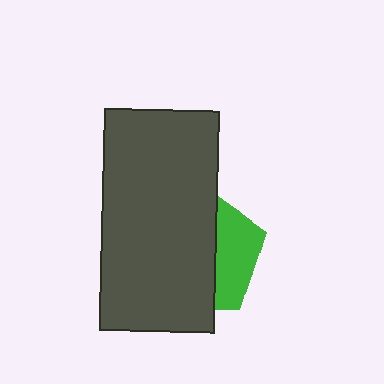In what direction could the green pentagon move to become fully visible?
The green pentagon could move right. That would shift it out from behind the dark gray rectangle entirely.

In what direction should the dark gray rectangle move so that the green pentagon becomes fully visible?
The dark gray rectangle should move left. That is the shortest direction to clear the overlap and leave the green pentagon fully visible.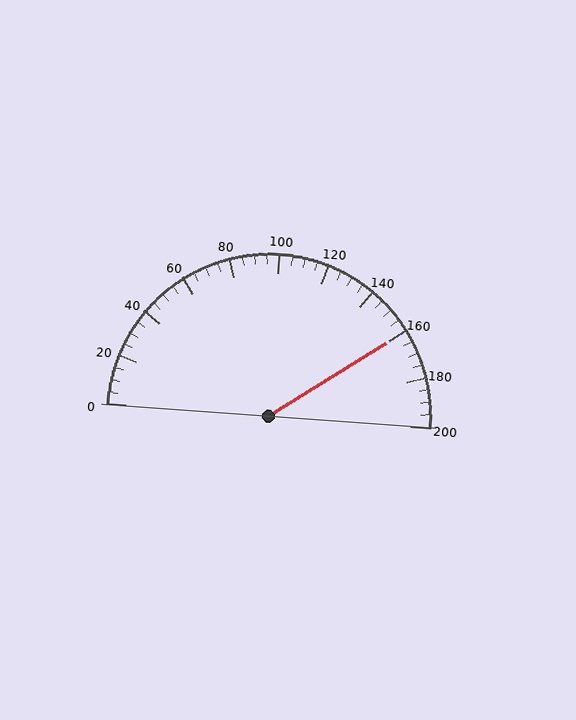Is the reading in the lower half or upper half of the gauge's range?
The reading is in the upper half of the range (0 to 200).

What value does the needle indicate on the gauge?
The needle indicates approximately 160.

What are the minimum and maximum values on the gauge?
The gauge ranges from 0 to 200.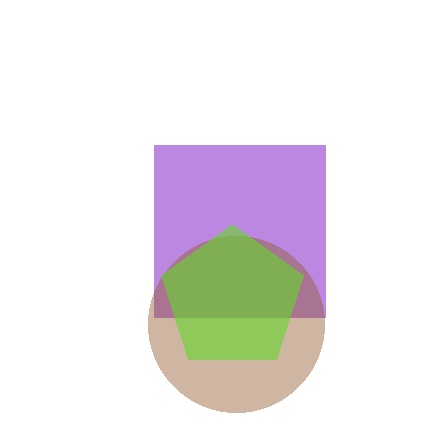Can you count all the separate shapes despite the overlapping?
Yes, there are 3 separate shapes.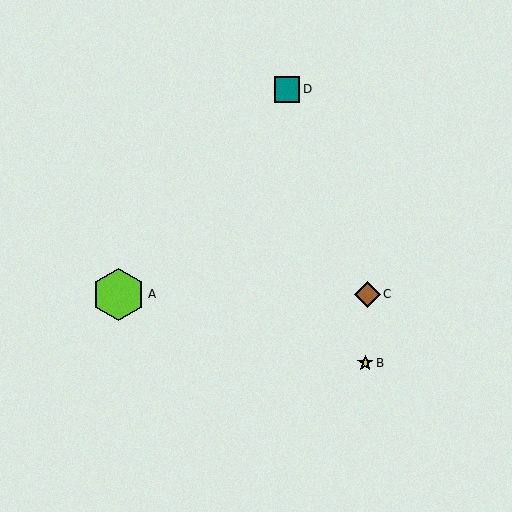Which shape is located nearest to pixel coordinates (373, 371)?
The yellow star (labeled B) at (365, 363) is nearest to that location.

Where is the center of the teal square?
The center of the teal square is at (287, 89).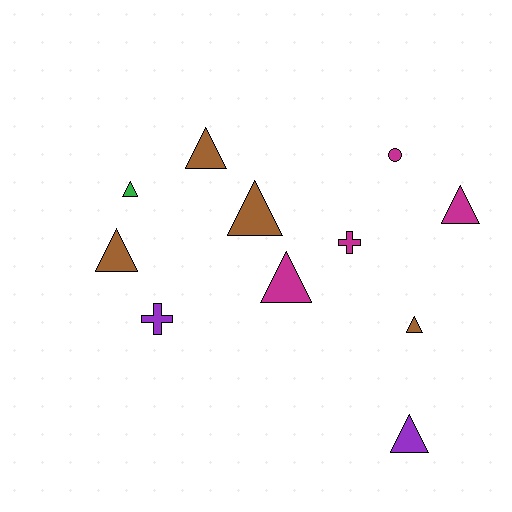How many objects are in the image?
There are 11 objects.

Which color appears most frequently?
Brown, with 4 objects.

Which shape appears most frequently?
Triangle, with 8 objects.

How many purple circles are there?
There are no purple circles.